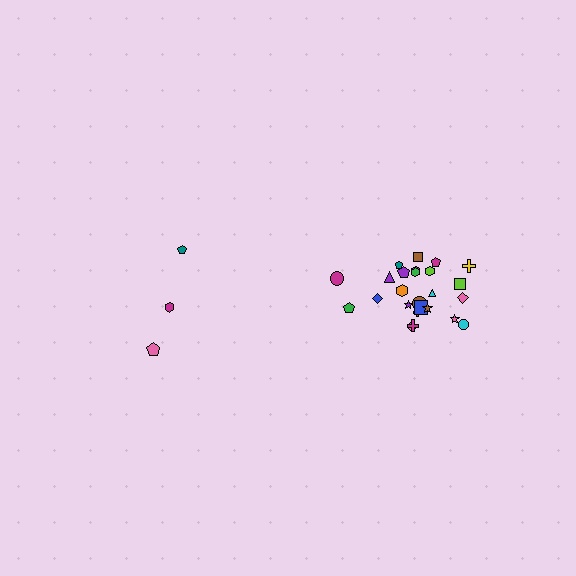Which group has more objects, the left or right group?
The right group.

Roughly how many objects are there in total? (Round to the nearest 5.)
Roughly 30 objects in total.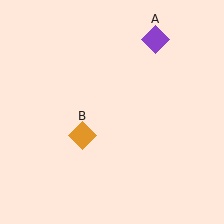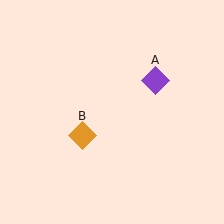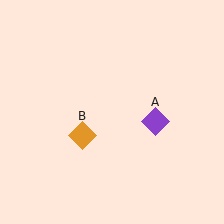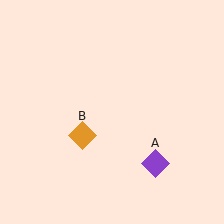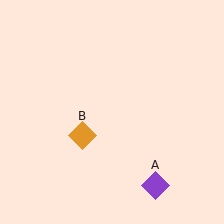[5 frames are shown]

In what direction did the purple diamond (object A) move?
The purple diamond (object A) moved down.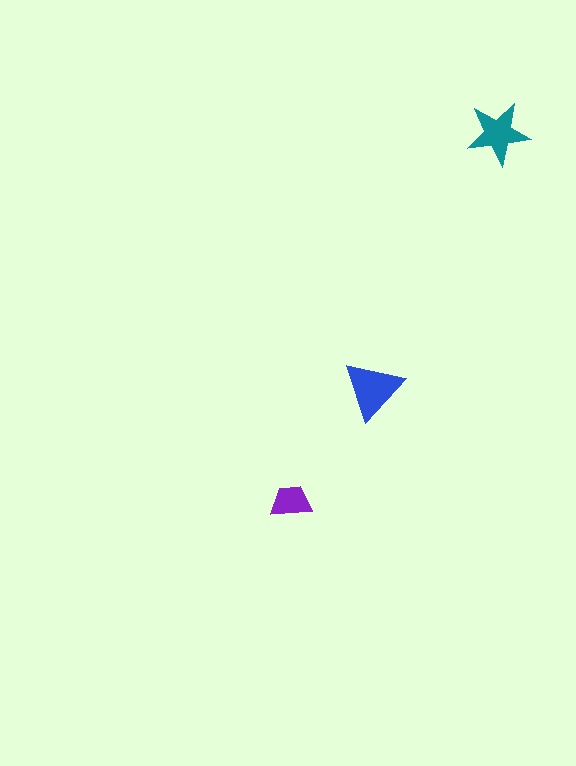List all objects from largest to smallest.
The blue triangle, the teal star, the purple trapezoid.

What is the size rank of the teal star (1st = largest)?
2nd.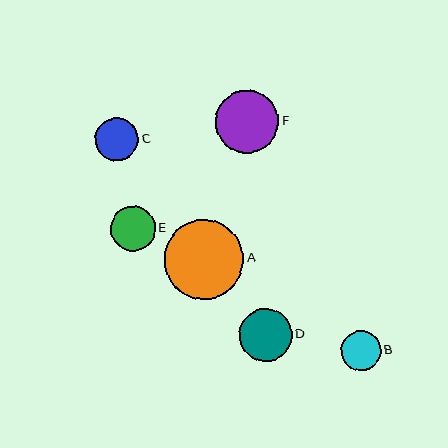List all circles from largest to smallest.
From largest to smallest: A, F, D, E, C, B.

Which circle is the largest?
Circle A is the largest with a size of approximately 80 pixels.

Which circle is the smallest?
Circle B is the smallest with a size of approximately 40 pixels.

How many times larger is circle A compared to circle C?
Circle A is approximately 1.8 times the size of circle C.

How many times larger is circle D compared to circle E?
Circle D is approximately 1.2 times the size of circle E.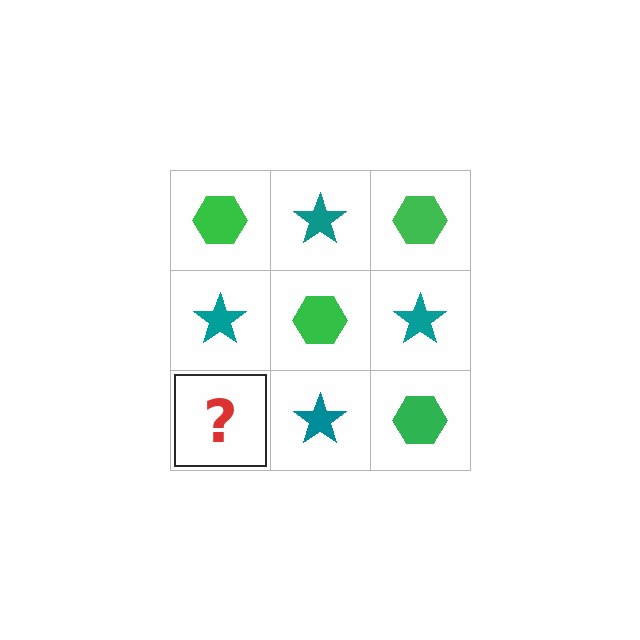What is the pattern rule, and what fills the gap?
The rule is that it alternates green hexagon and teal star in a checkerboard pattern. The gap should be filled with a green hexagon.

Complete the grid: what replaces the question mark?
The question mark should be replaced with a green hexagon.